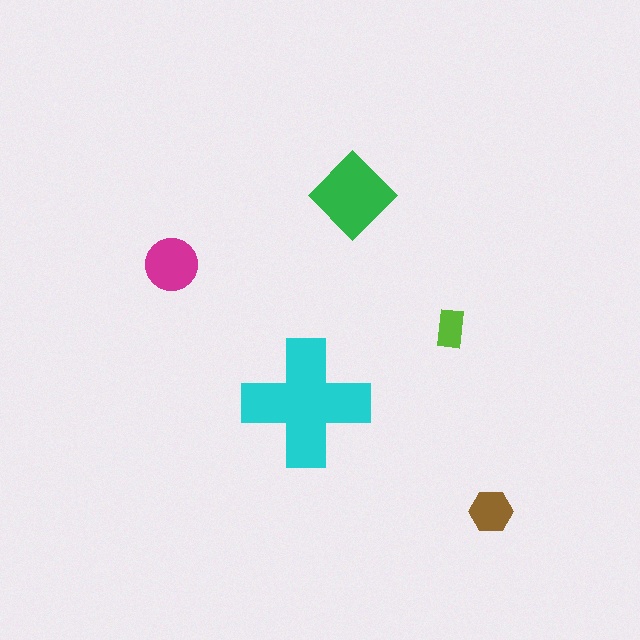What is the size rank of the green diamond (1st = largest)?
2nd.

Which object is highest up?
The green diamond is topmost.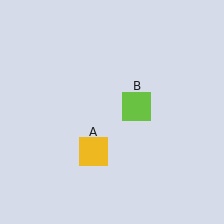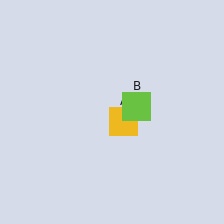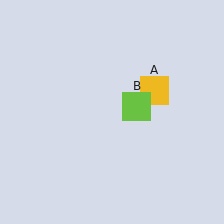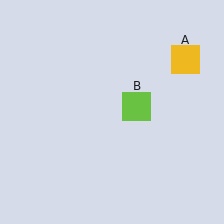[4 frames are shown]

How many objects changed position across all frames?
1 object changed position: yellow square (object A).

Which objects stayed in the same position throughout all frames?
Lime square (object B) remained stationary.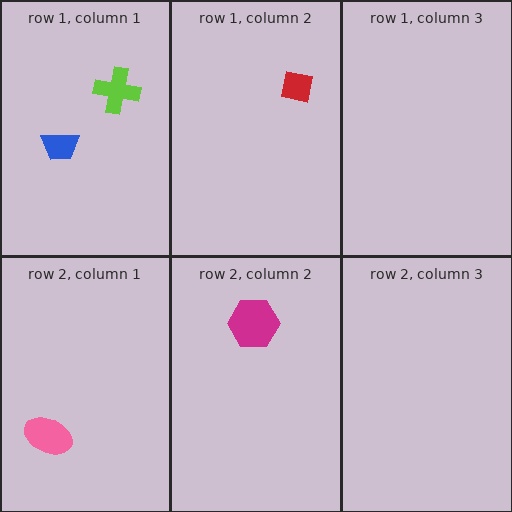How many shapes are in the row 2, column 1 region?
1.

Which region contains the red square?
The row 1, column 2 region.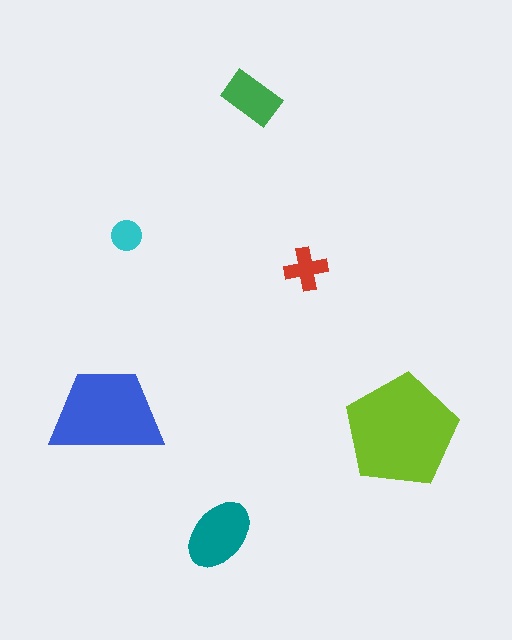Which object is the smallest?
The cyan circle.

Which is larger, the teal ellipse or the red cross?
The teal ellipse.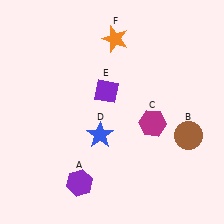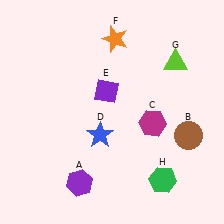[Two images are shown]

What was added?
A lime triangle (G), a green hexagon (H) were added in Image 2.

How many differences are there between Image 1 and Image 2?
There are 2 differences between the two images.